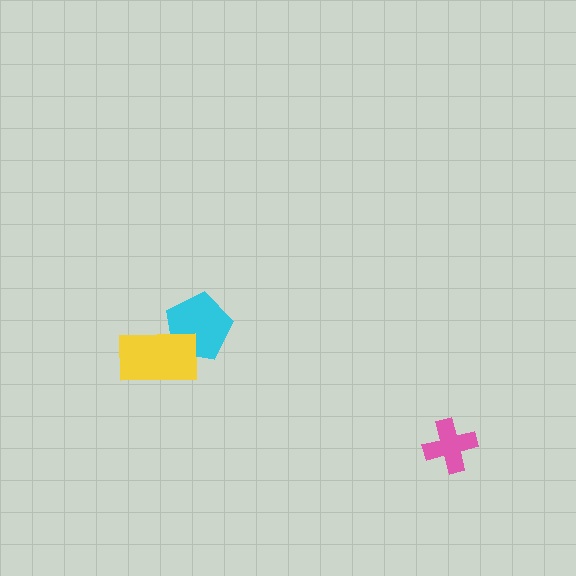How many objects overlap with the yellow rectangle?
1 object overlaps with the yellow rectangle.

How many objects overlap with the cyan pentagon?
1 object overlaps with the cyan pentagon.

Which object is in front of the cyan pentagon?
The yellow rectangle is in front of the cyan pentagon.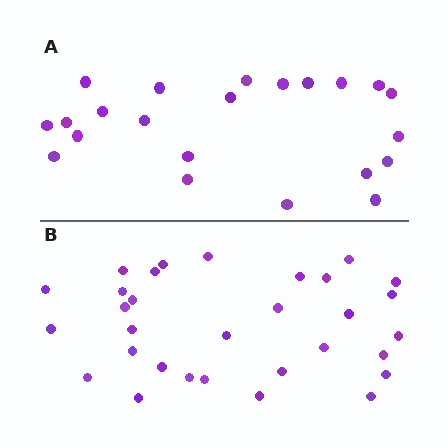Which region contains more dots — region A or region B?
Region B (the bottom region) has more dots.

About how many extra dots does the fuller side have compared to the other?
Region B has roughly 8 or so more dots than region A.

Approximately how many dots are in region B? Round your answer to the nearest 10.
About 30 dots. (The exact count is 31, which rounds to 30.)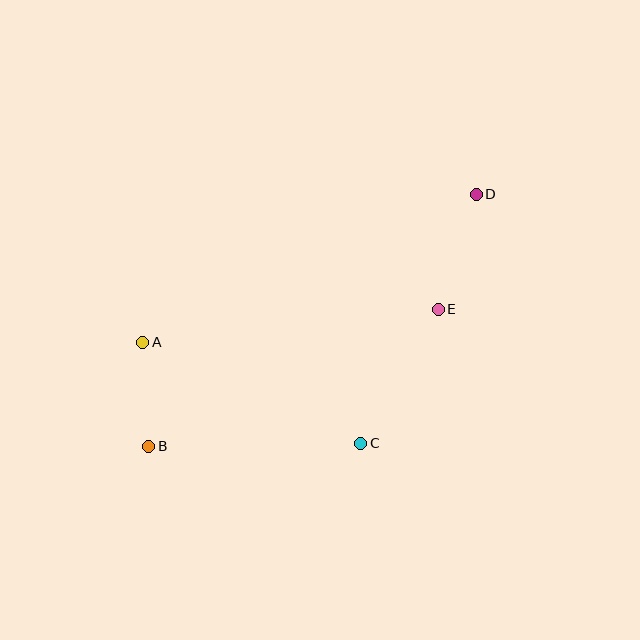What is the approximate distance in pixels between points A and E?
The distance between A and E is approximately 297 pixels.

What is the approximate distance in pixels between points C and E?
The distance between C and E is approximately 155 pixels.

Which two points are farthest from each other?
Points B and D are farthest from each other.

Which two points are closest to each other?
Points A and B are closest to each other.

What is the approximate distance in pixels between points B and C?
The distance between B and C is approximately 212 pixels.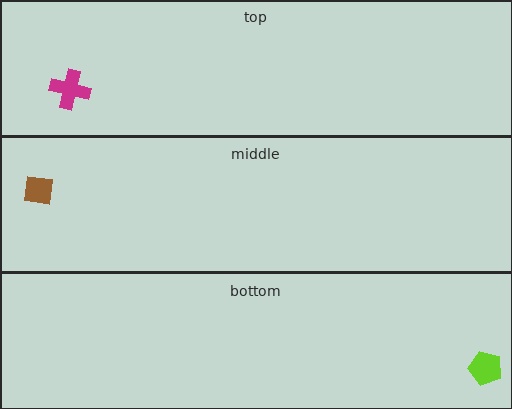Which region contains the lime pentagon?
The bottom region.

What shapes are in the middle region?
The brown square.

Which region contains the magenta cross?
The top region.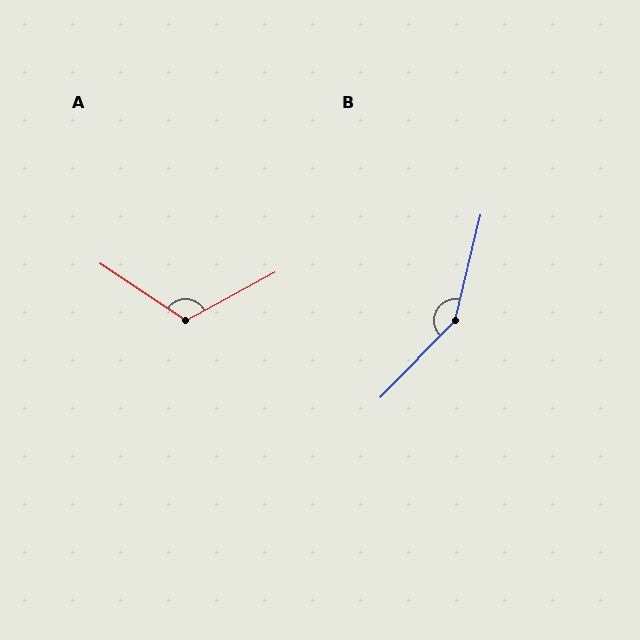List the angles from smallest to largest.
A (118°), B (150°).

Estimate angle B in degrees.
Approximately 150 degrees.